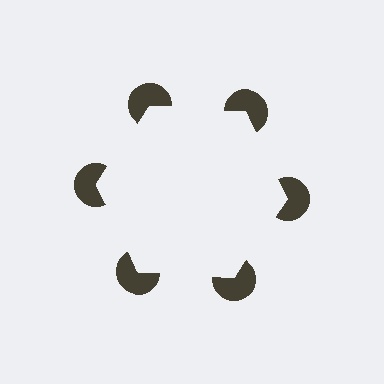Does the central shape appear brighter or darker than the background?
It typically appears slightly brighter than the background, even though no actual brightness change is drawn.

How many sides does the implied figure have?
6 sides.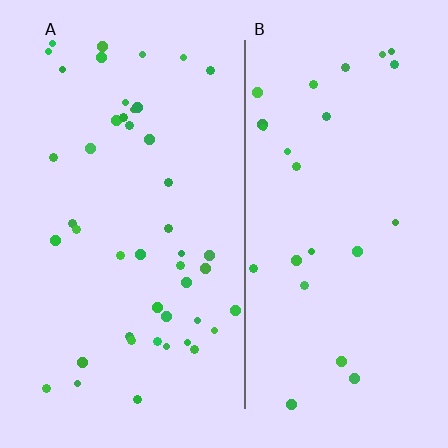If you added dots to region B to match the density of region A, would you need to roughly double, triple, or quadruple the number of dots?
Approximately double.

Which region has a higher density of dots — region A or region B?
A (the left).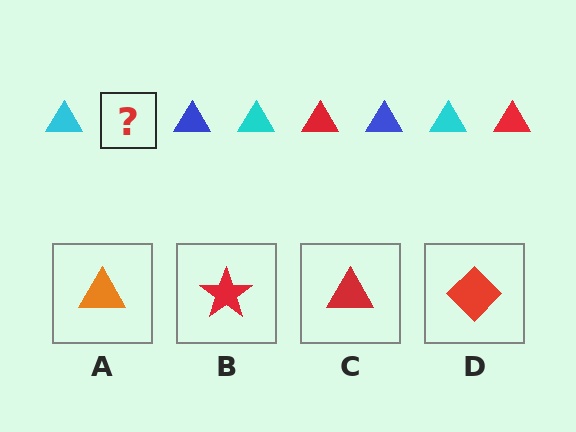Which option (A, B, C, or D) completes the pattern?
C.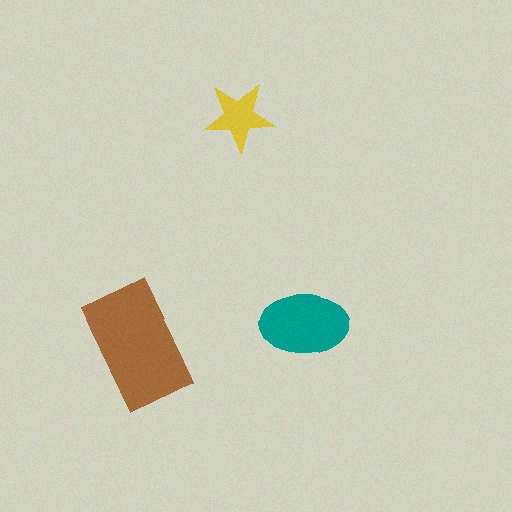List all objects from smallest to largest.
The yellow star, the teal ellipse, the brown rectangle.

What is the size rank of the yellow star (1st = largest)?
3rd.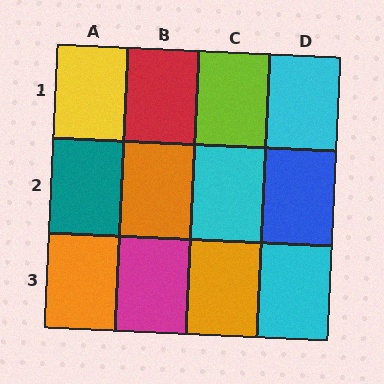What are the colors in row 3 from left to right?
Orange, magenta, orange, cyan.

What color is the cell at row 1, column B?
Red.